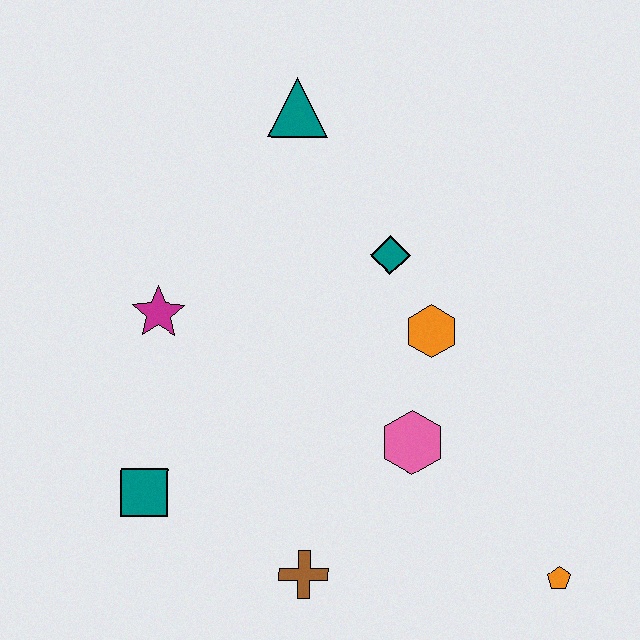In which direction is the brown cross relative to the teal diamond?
The brown cross is below the teal diamond.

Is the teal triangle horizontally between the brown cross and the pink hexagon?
No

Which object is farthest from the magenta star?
The orange pentagon is farthest from the magenta star.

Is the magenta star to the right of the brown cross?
No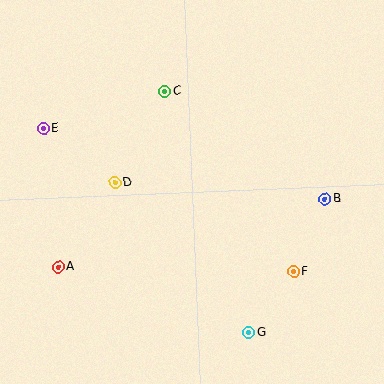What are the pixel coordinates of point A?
Point A is at (58, 267).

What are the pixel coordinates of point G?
Point G is at (249, 332).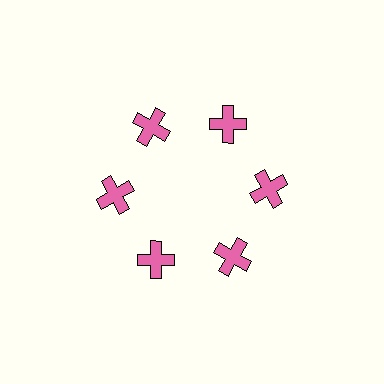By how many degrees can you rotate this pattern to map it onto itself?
The pattern maps onto itself every 60 degrees of rotation.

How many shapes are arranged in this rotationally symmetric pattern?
There are 6 shapes, arranged in 6 groups of 1.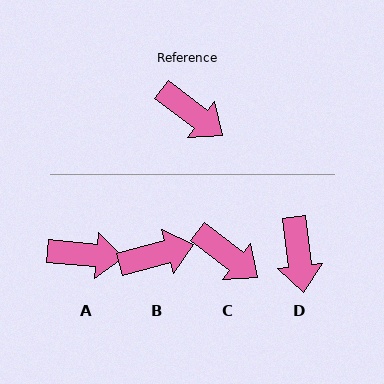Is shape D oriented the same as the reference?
No, it is off by about 46 degrees.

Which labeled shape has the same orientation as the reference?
C.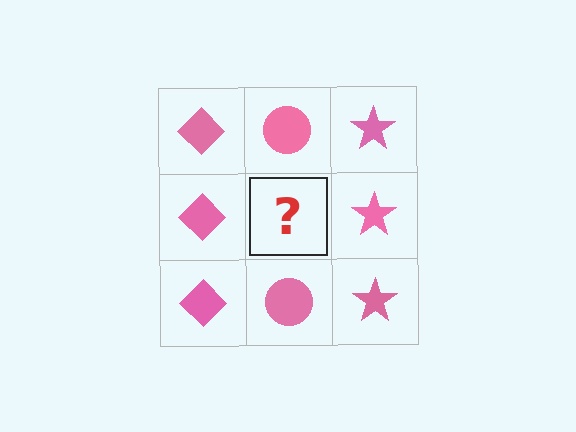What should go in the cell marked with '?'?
The missing cell should contain a pink circle.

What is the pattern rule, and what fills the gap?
The rule is that each column has a consistent shape. The gap should be filled with a pink circle.